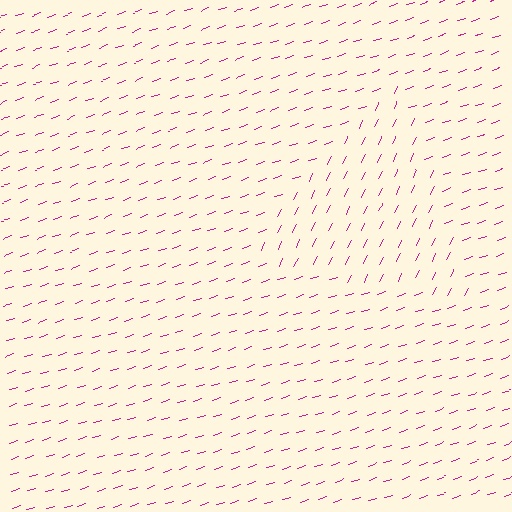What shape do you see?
I see a triangle.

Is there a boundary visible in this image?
Yes, there is a texture boundary formed by a change in line orientation.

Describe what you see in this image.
The image is filled with small magenta line segments. A triangle region in the image has lines oriented differently from the surrounding lines, creating a visible texture boundary.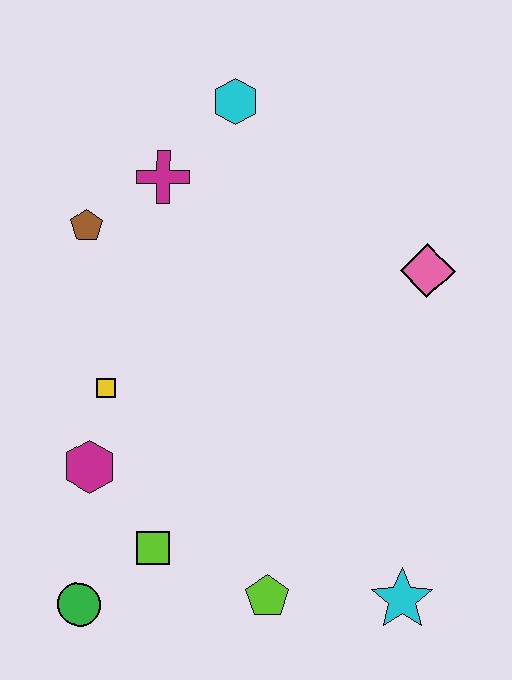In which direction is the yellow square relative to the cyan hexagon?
The yellow square is below the cyan hexagon.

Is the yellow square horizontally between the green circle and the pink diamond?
Yes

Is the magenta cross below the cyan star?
No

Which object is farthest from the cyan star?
The cyan hexagon is farthest from the cyan star.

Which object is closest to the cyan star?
The lime pentagon is closest to the cyan star.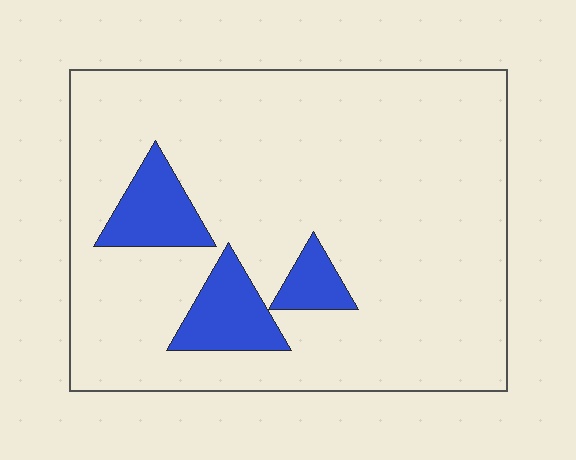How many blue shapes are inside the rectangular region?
3.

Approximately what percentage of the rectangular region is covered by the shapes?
Approximately 10%.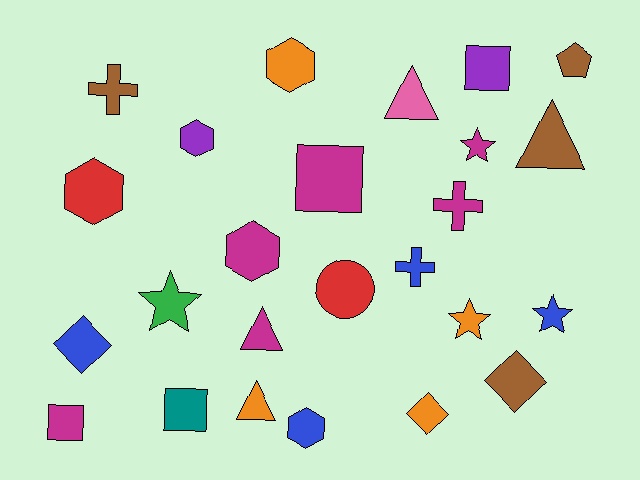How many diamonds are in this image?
There are 3 diamonds.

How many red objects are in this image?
There are 2 red objects.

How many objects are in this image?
There are 25 objects.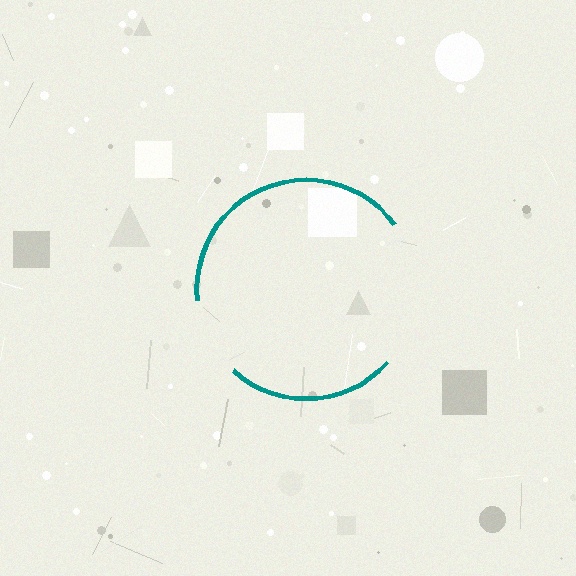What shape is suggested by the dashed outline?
The dashed outline suggests a circle.